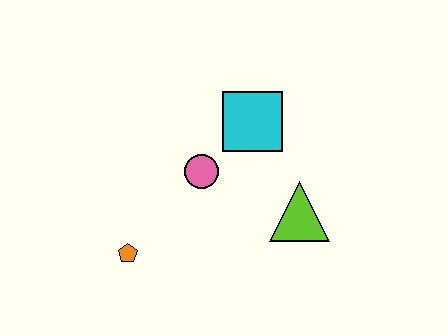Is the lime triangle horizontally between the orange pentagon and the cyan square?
No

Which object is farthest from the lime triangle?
The orange pentagon is farthest from the lime triangle.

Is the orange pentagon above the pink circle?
No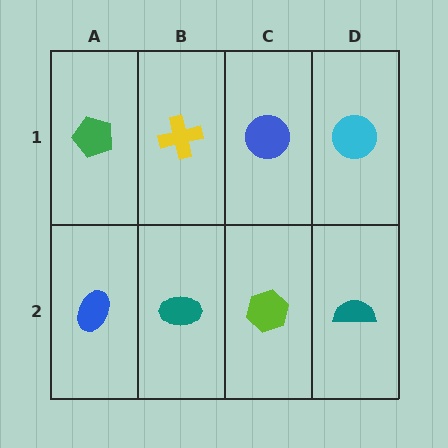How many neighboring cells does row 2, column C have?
3.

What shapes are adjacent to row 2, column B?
A yellow cross (row 1, column B), a blue ellipse (row 2, column A), a lime hexagon (row 2, column C).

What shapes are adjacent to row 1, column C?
A lime hexagon (row 2, column C), a yellow cross (row 1, column B), a cyan circle (row 1, column D).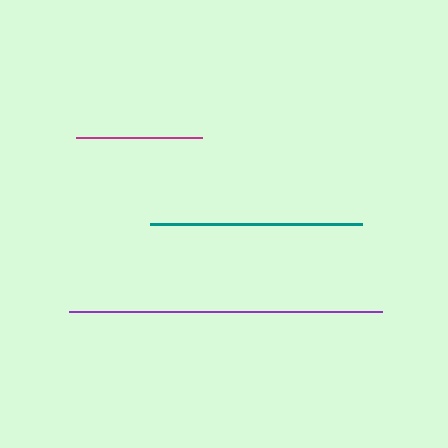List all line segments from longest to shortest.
From longest to shortest: purple, teal, magenta.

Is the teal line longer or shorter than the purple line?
The purple line is longer than the teal line.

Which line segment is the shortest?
The magenta line is the shortest at approximately 126 pixels.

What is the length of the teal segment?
The teal segment is approximately 212 pixels long.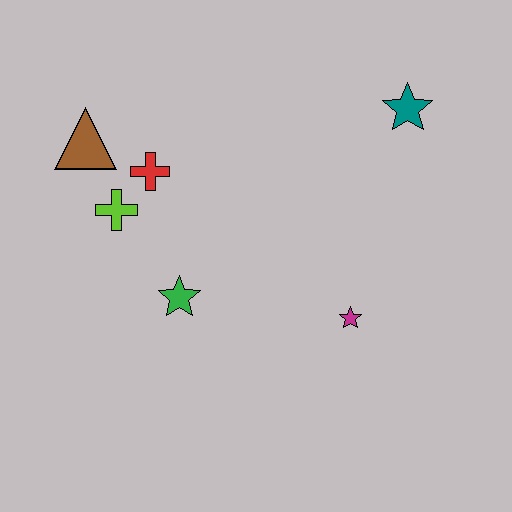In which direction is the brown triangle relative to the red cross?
The brown triangle is to the left of the red cross.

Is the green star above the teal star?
No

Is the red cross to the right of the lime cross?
Yes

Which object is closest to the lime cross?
The red cross is closest to the lime cross.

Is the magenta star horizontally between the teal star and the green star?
Yes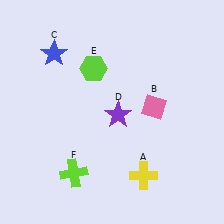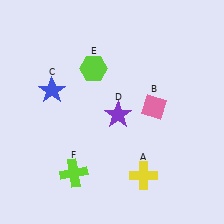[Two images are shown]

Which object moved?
The blue star (C) moved down.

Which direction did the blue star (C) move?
The blue star (C) moved down.